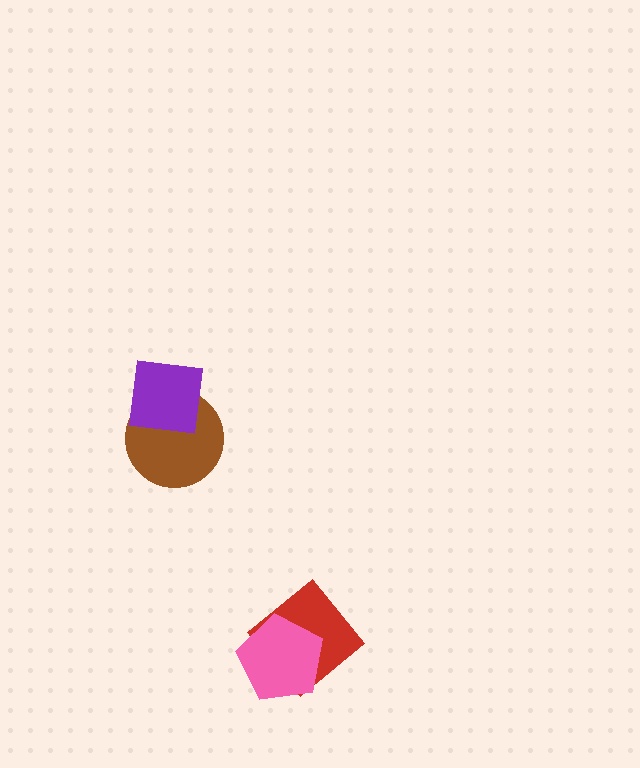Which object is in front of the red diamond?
The pink pentagon is in front of the red diamond.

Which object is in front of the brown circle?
The purple square is in front of the brown circle.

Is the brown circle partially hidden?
Yes, it is partially covered by another shape.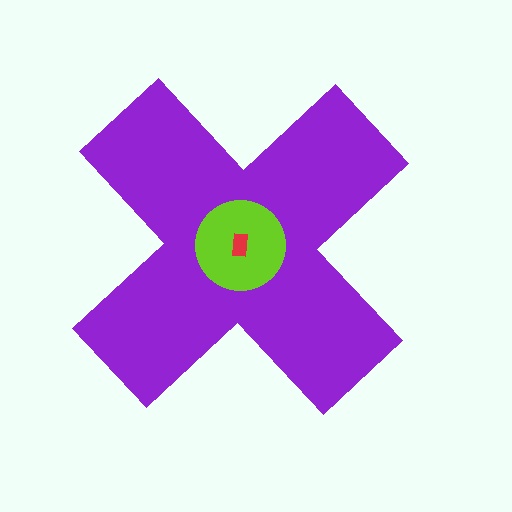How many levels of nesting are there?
3.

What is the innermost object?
The red rectangle.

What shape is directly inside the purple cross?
The lime circle.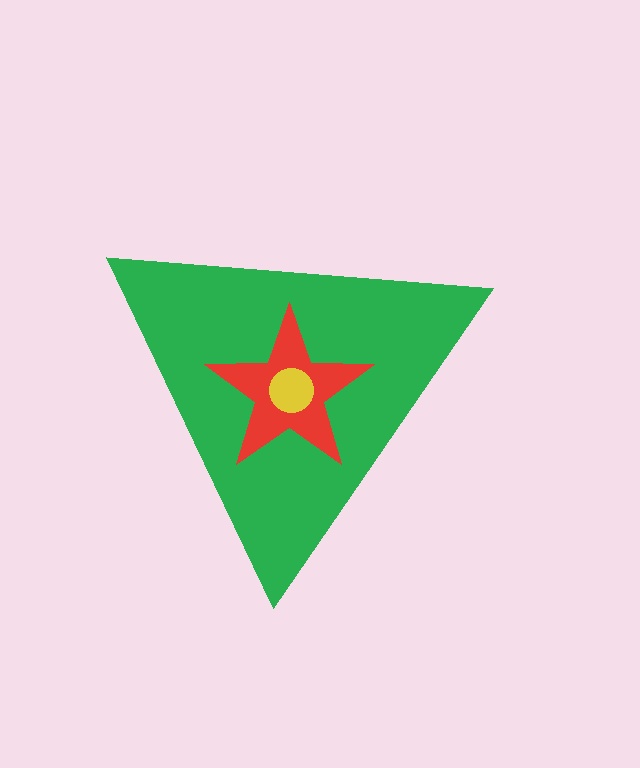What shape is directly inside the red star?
The yellow circle.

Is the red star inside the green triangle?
Yes.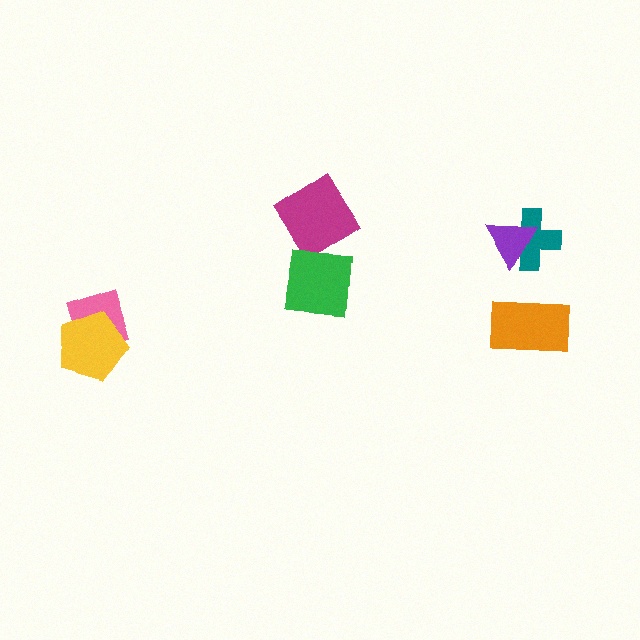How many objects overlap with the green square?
0 objects overlap with the green square.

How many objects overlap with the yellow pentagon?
1 object overlaps with the yellow pentagon.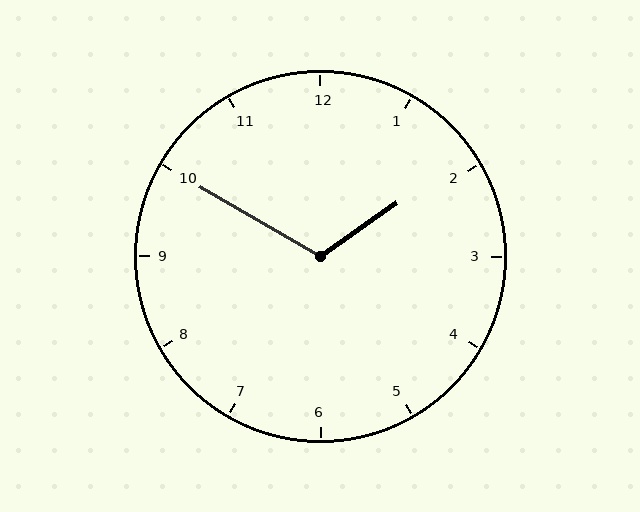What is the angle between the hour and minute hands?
Approximately 115 degrees.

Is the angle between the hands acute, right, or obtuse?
It is obtuse.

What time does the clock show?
1:50.